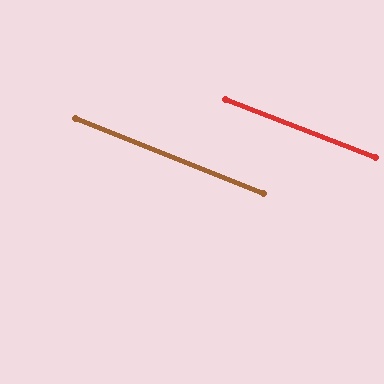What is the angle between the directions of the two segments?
Approximately 1 degree.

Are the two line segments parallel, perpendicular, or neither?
Parallel — their directions differ by only 0.7°.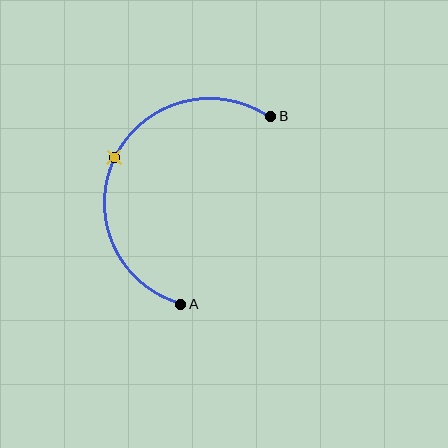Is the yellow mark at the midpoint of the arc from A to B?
Yes. The yellow mark lies on the arc at equal arc-length from both A and B — it is the arc midpoint.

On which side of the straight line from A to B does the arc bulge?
The arc bulges to the left of the straight line connecting A and B.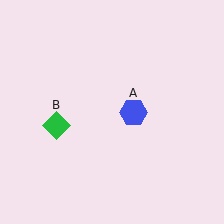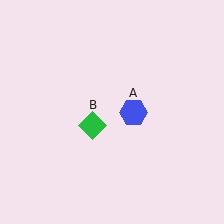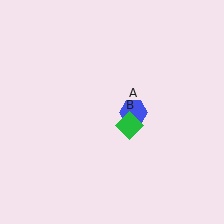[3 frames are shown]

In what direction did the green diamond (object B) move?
The green diamond (object B) moved right.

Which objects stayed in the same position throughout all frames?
Blue hexagon (object A) remained stationary.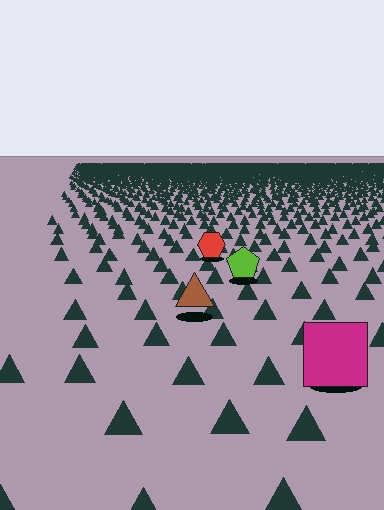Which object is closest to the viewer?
The magenta square is closest. The texture marks near it are larger and more spread out.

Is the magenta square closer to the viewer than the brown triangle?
Yes. The magenta square is closer — you can tell from the texture gradient: the ground texture is coarser near it.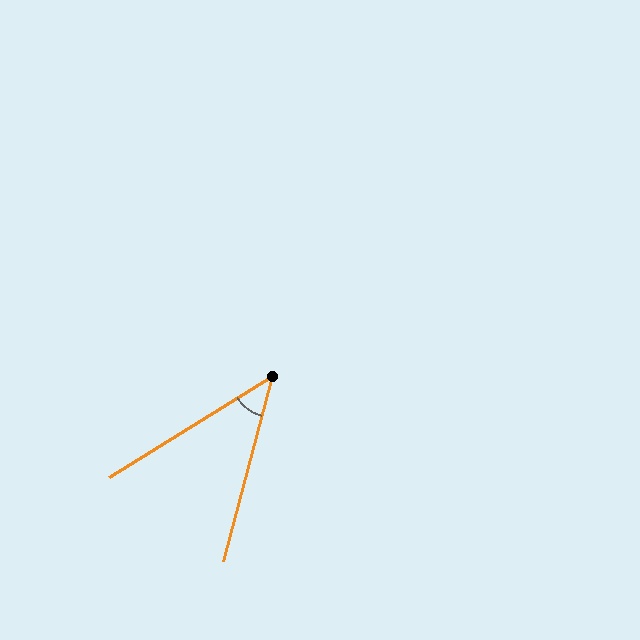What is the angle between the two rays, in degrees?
Approximately 43 degrees.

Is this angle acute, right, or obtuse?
It is acute.